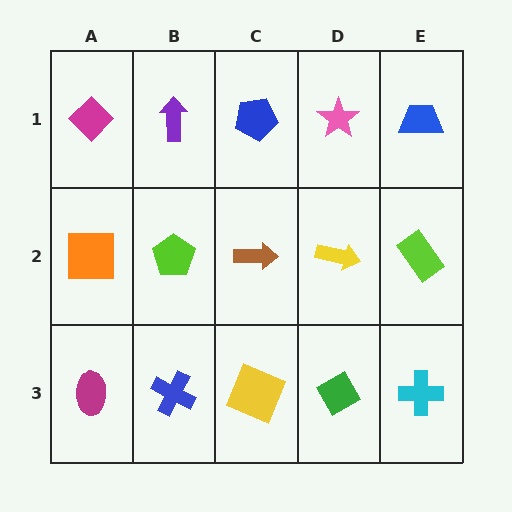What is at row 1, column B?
A purple arrow.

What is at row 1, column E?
A blue trapezoid.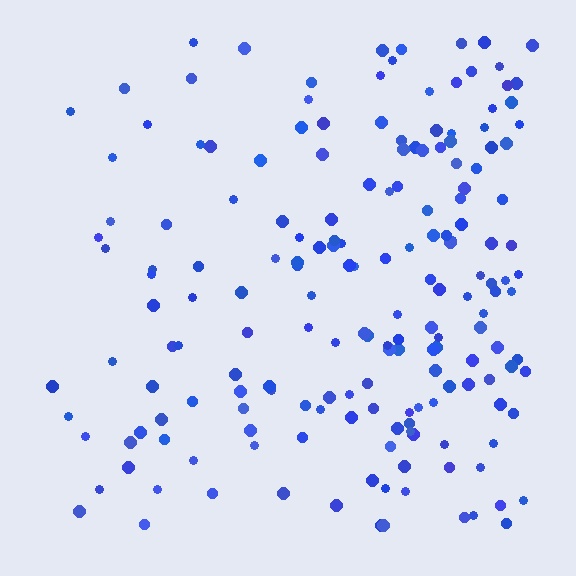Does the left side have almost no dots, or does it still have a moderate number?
Still a moderate number, just noticeably fewer than the right.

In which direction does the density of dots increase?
From left to right, with the right side densest.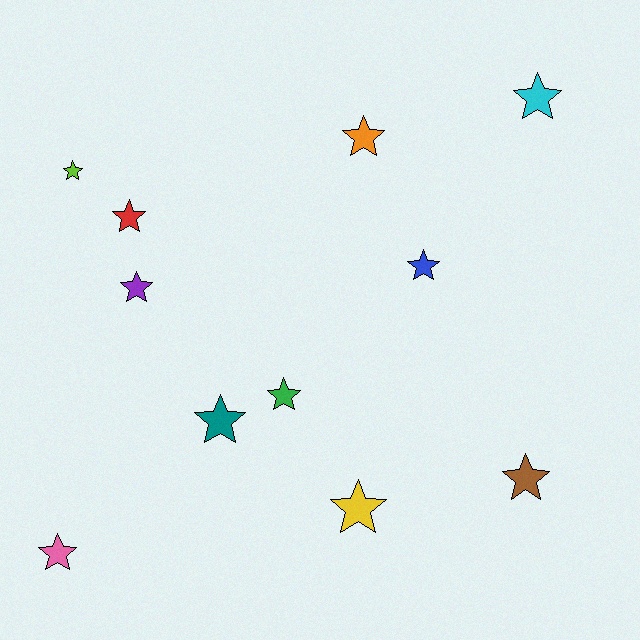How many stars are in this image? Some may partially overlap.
There are 11 stars.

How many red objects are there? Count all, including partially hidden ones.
There is 1 red object.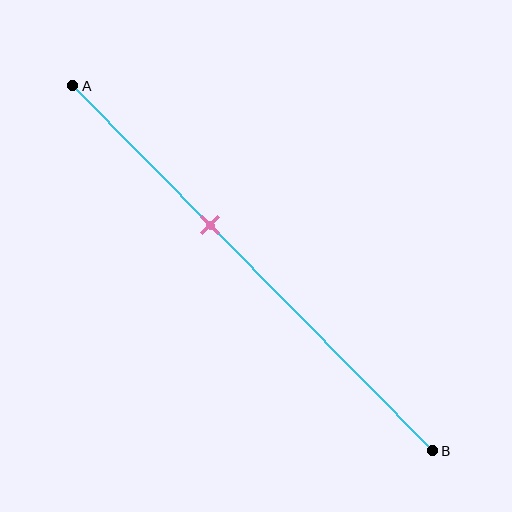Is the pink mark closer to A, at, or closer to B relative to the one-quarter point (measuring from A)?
The pink mark is closer to point B than the one-quarter point of segment AB.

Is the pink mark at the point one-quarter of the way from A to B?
No, the mark is at about 40% from A, not at the 25% one-quarter point.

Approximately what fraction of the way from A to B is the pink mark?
The pink mark is approximately 40% of the way from A to B.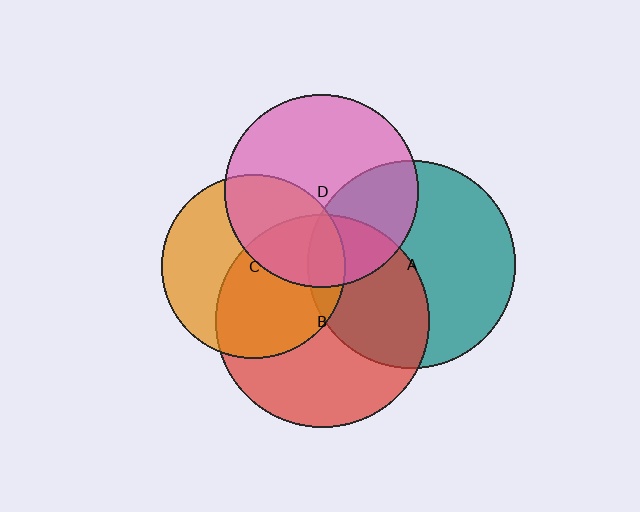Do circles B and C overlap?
Yes.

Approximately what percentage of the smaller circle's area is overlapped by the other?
Approximately 55%.